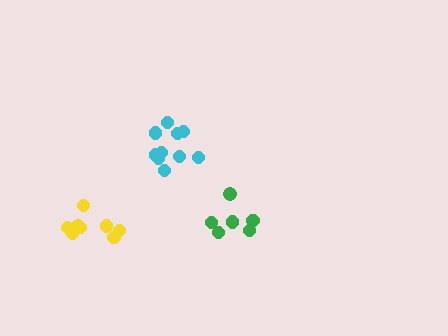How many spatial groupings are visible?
There are 3 spatial groupings.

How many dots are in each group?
Group 1: 11 dots, Group 2: 6 dots, Group 3: 8 dots (25 total).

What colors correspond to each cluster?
The clusters are colored: cyan, green, yellow.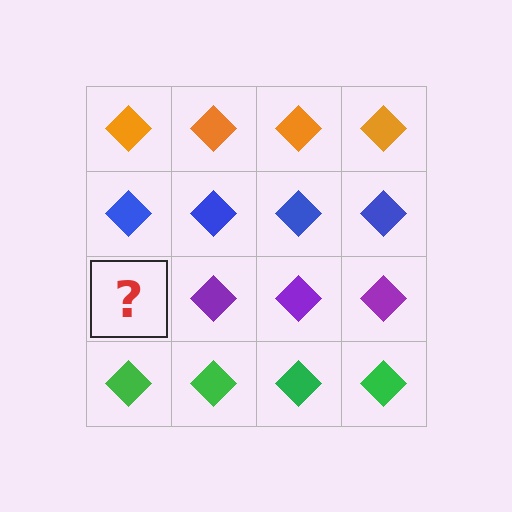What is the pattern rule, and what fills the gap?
The rule is that each row has a consistent color. The gap should be filled with a purple diamond.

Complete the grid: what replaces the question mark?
The question mark should be replaced with a purple diamond.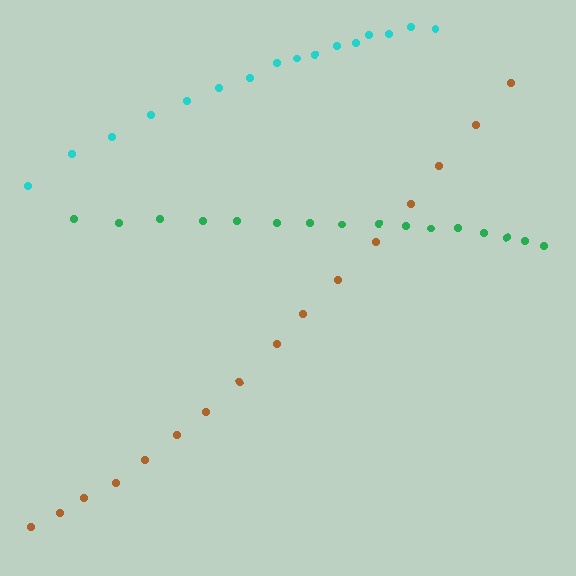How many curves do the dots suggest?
There are 3 distinct paths.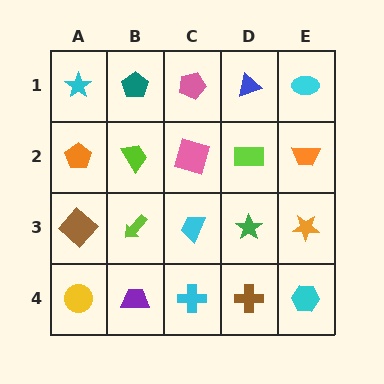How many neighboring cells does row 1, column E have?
2.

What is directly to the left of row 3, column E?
A green star.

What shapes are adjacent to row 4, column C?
A cyan trapezoid (row 3, column C), a purple trapezoid (row 4, column B), a brown cross (row 4, column D).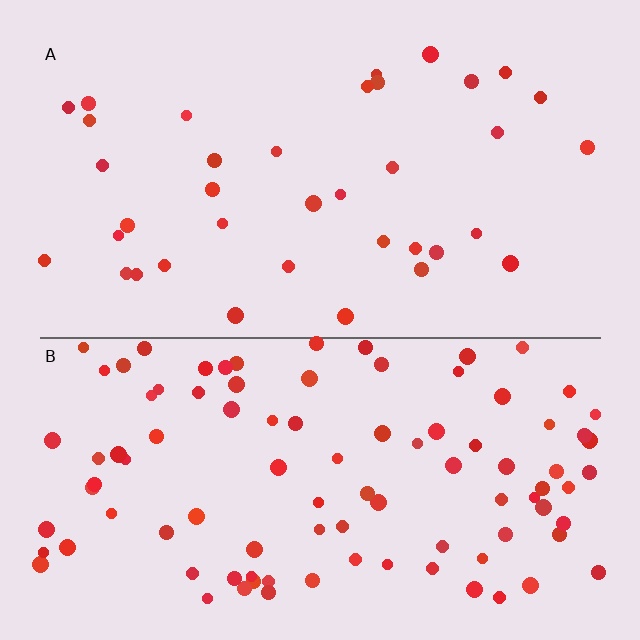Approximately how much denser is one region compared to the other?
Approximately 2.6× — region B over region A.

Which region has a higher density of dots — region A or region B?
B (the bottom).